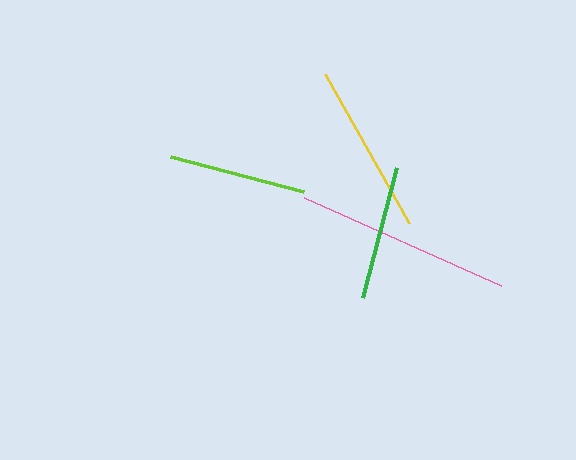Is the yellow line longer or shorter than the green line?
The yellow line is longer than the green line.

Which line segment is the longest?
The pink line is the longest at approximately 216 pixels.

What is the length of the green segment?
The green segment is approximately 134 pixels long.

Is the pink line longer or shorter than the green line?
The pink line is longer than the green line.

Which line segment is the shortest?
The green line is the shortest at approximately 134 pixels.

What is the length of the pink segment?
The pink segment is approximately 216 pixels long.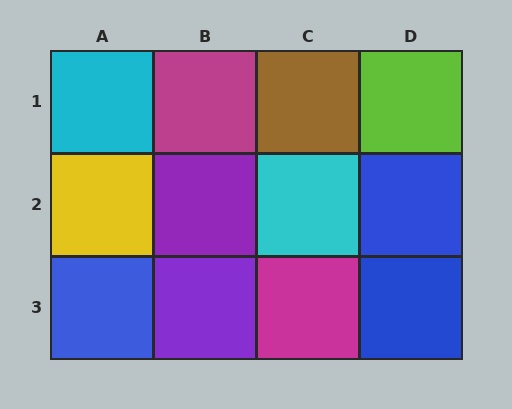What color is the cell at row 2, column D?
Blue.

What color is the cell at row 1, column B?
Magenta.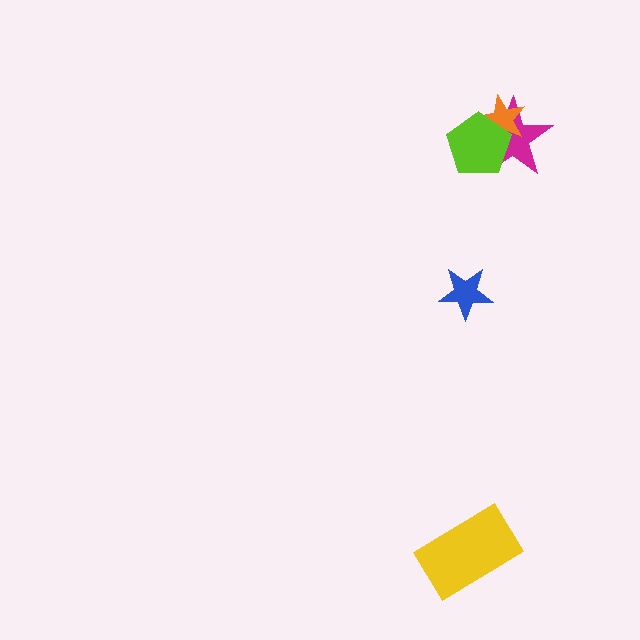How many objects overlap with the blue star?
0 objects overlap with the blue star.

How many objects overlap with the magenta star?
2 objects overlap with the magenta star.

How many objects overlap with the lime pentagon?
2 objects overlap with the lime pentagon.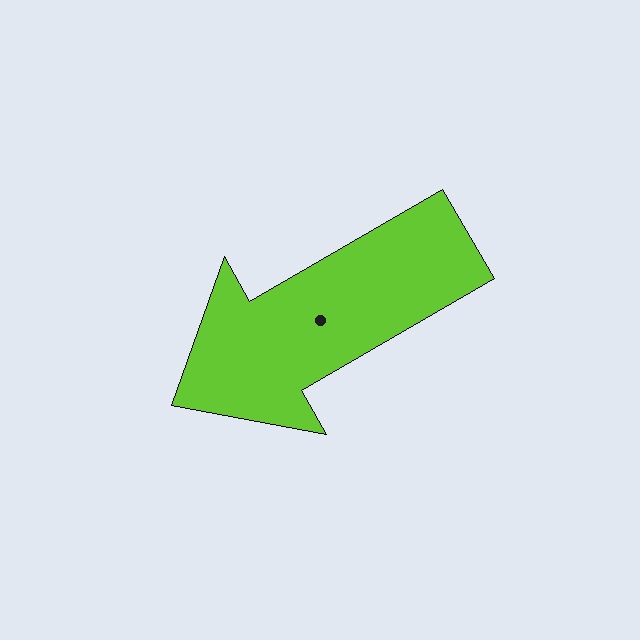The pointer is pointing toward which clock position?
Roughly 8 o'clock.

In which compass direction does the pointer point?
Southwest.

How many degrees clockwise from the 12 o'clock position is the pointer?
Approximately 240 degrees.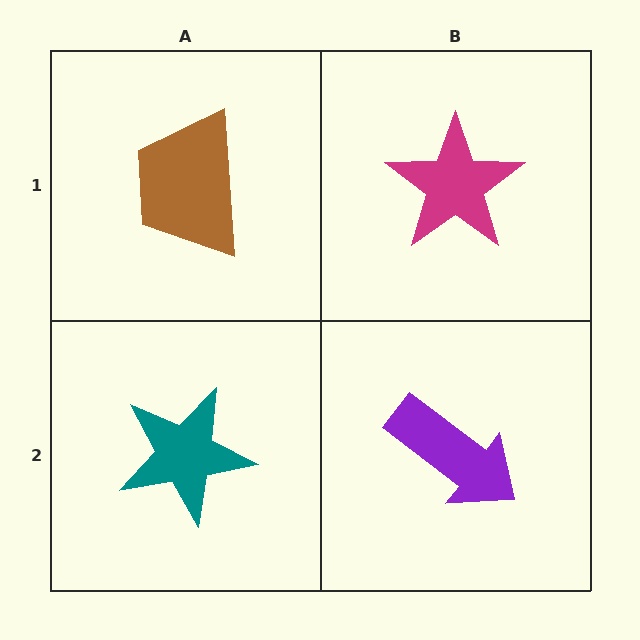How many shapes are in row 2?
2 shapes.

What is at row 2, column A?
A teal star.